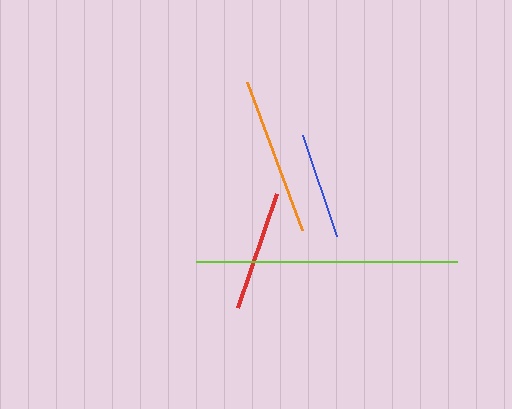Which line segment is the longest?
The lime line is the longest at approximately 261 pixels.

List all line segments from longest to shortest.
From longest to shortest: lime, orange, red, blue.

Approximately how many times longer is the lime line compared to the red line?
The lime line is approximately 2.2 times the length of the red line.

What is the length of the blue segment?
The blue segment is approximately 106 pixels long.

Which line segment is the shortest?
The blue line is the shortest at approximately 106 pixels.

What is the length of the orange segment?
The orange segment is approximately 158 pixels long.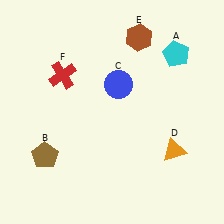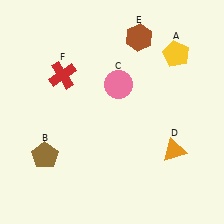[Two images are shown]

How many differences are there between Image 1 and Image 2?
There are 2 differences between the two images.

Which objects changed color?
A changed from cyan to yellow. C changed from blue to pink.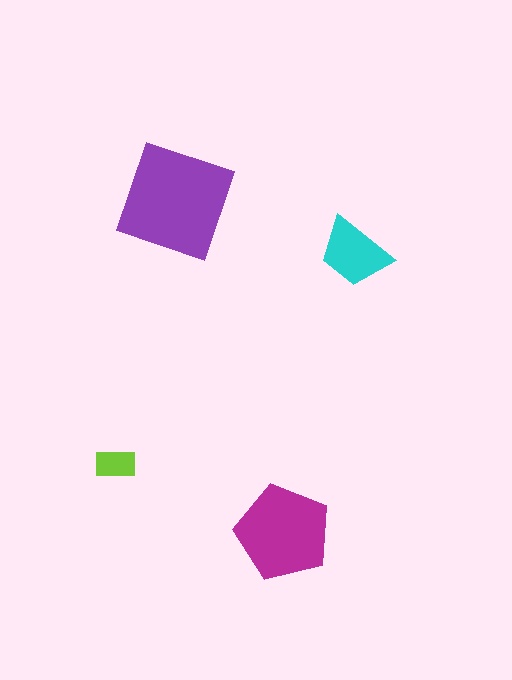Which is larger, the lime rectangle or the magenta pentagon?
The magenta pentagon.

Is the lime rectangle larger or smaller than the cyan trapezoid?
Smaller.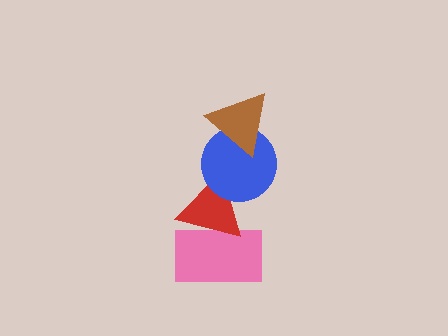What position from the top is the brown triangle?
The brown triangle is 1st from the top.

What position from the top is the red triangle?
The red triangle is 3rd from the top.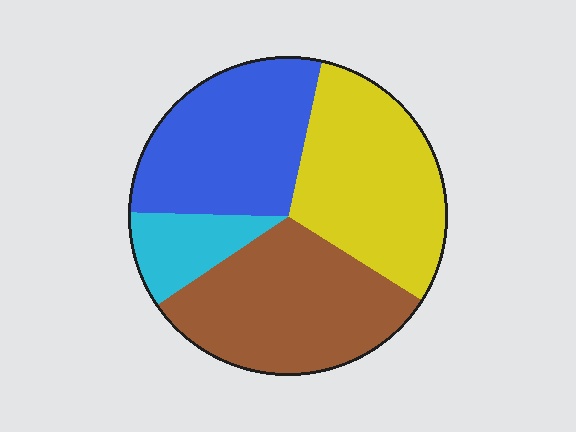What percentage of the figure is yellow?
Yellow covers around 30% of the figure.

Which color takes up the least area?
Cyan, at roughly 10%.